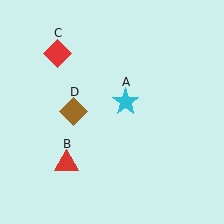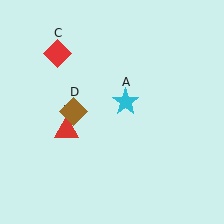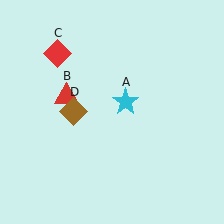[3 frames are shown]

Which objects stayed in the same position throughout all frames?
Cyan star (object A) and red diamond (object C) and brown diamond (object D) remained stationary.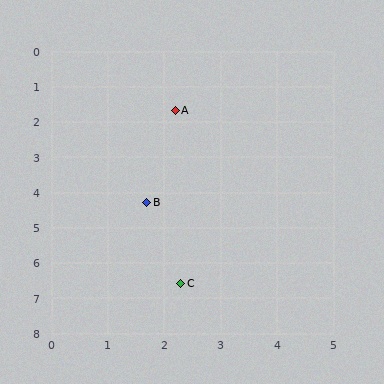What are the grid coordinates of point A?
Point A is at approximately (2.2, 1.7).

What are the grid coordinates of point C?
Point C is at approximately (2.3, 6.6).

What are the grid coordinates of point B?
Point B is at approximately (1.7, 4.3).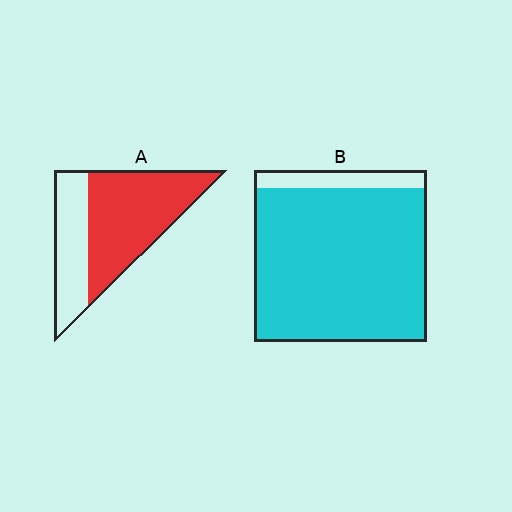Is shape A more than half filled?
Yes.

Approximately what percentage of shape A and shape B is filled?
A is approximately 65% and B is approximately 90%.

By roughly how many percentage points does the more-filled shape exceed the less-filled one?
By roughly 25 percentage points (B over A).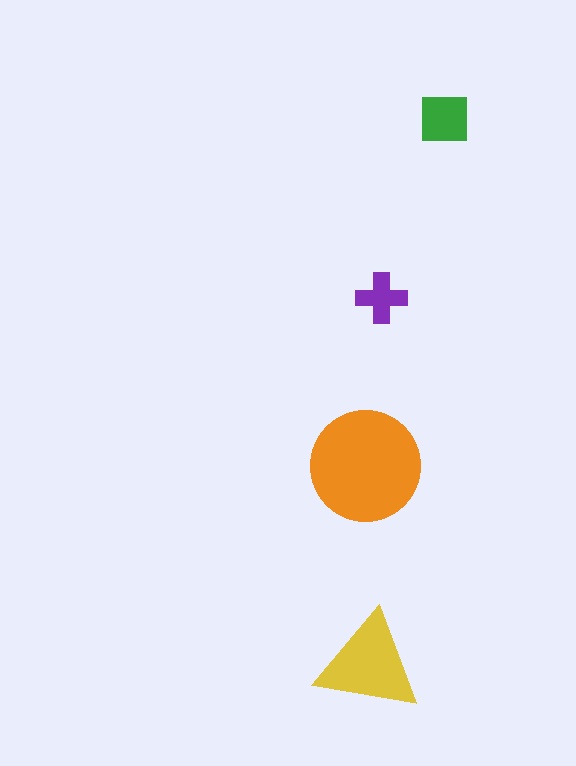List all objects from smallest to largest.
The purple cross, the green square, the yellow triangle, the orange circle.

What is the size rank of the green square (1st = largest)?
3rd.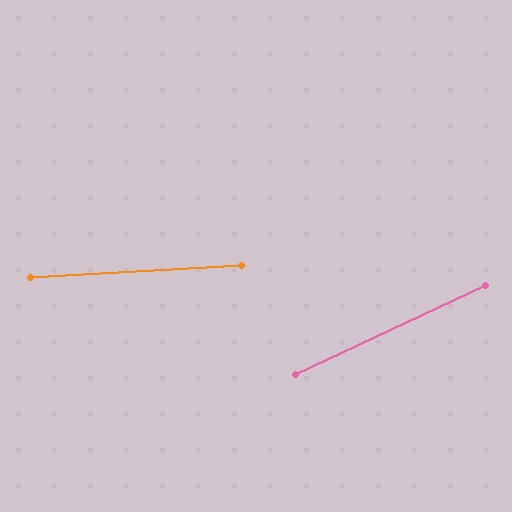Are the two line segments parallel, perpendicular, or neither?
Neither parallel nor perpendicular — they differ by about 22°.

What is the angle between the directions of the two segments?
Approximately 22 degrees.